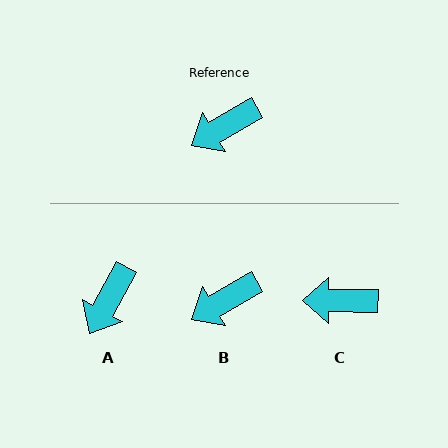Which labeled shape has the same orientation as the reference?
B.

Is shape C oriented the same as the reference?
No, it is off by about 30 degrees.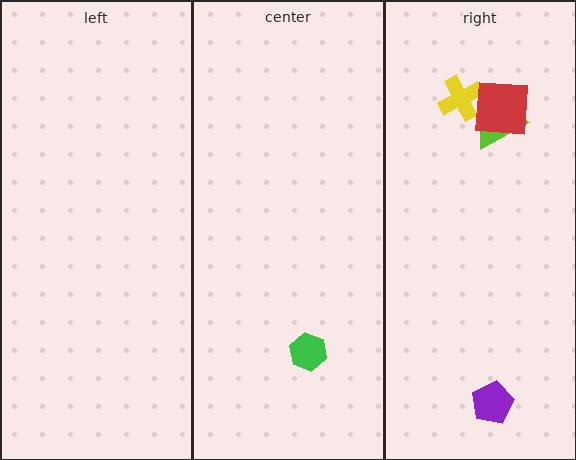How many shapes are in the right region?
4.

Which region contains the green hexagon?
The center region.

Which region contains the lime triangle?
The right region.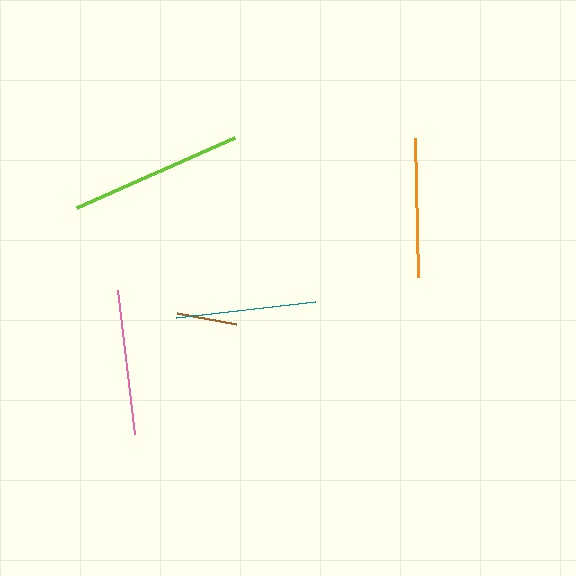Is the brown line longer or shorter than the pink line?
The pink line is longer than the brown line.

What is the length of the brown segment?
The brown segment is approximately 60 pixels long.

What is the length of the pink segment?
The pink segment is approximately 145 pixels long.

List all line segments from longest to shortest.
From longest to shortest: lime, pink, teal, orange, brown.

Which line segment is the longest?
The lime line is the longest at approximately 173 pixels.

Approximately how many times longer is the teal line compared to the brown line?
The teal line is approximately 2.3 times the length of the brown line.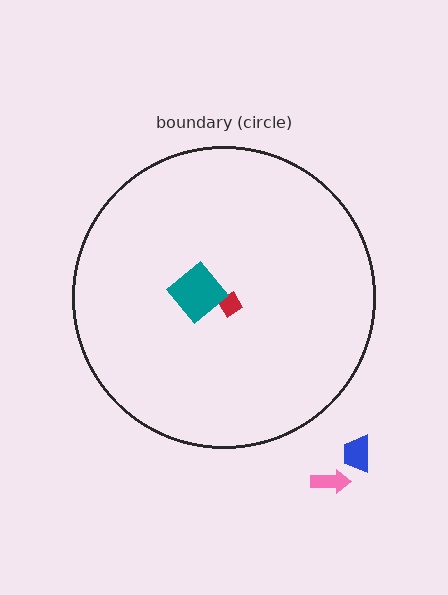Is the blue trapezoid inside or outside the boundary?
Outside.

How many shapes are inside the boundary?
2 inside, 2 outside.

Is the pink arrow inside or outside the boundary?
Outside.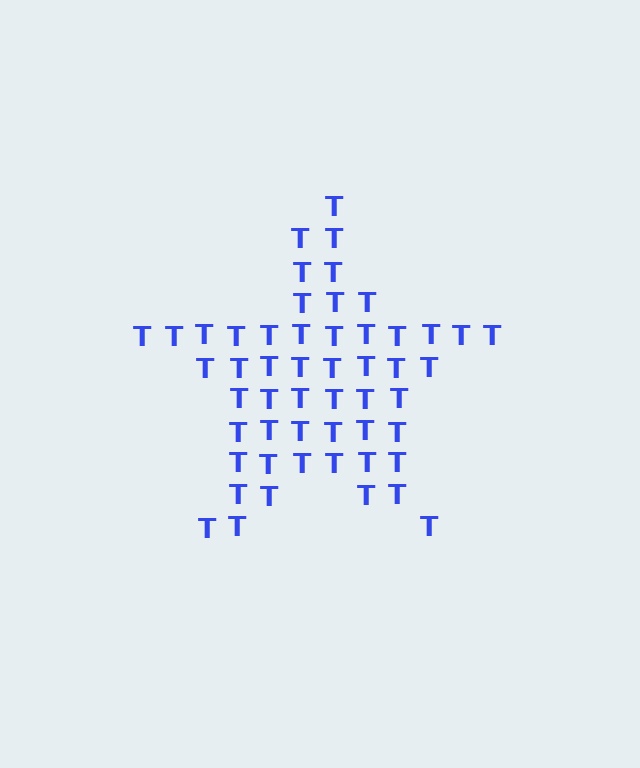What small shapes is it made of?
It is made of small letter T's.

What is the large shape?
The large shape is a star.